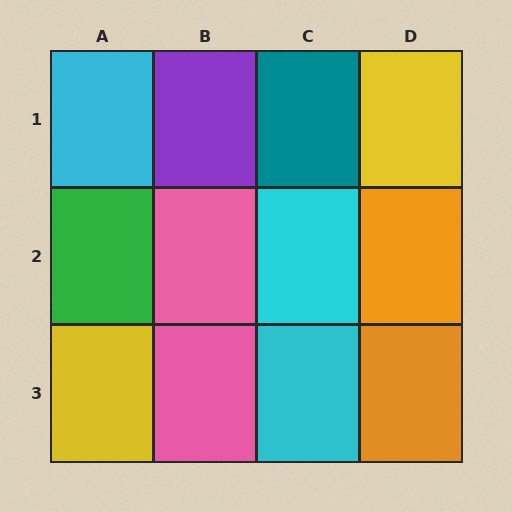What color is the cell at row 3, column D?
Orange.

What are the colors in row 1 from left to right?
Cyan, purple, teal, yellow.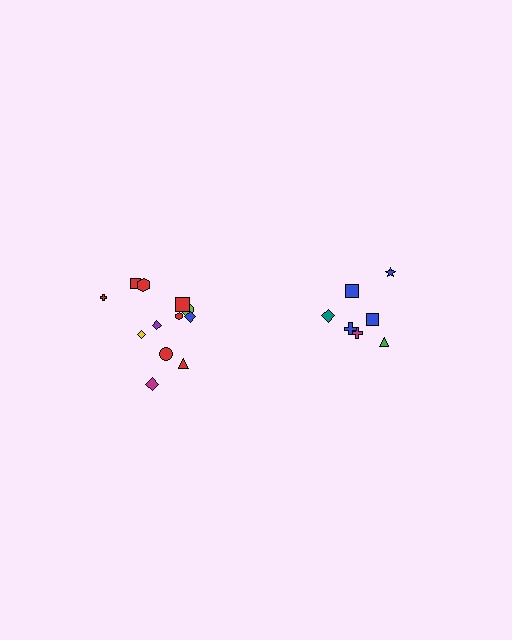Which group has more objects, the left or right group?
The left group.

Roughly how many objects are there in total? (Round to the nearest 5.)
Roughly 20 objects in total.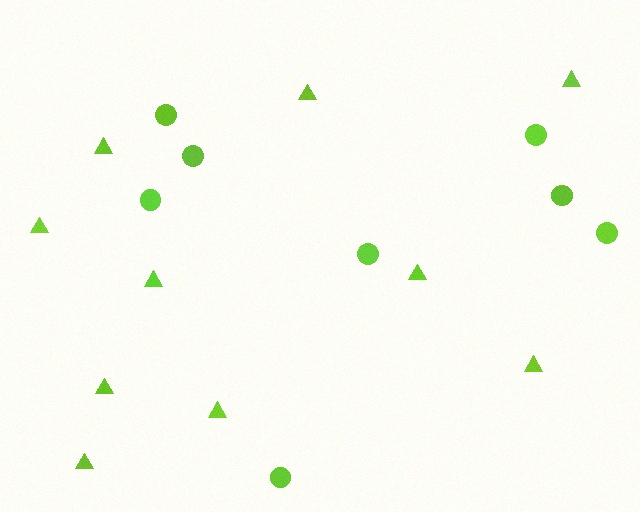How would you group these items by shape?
There are 2 groups: one group of circles (8) and one group of triangles (10).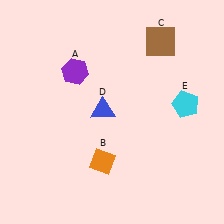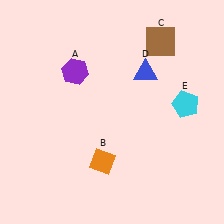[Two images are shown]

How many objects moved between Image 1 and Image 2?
1 object moved between the two images.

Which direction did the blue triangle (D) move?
The blue triangle (D) moved right.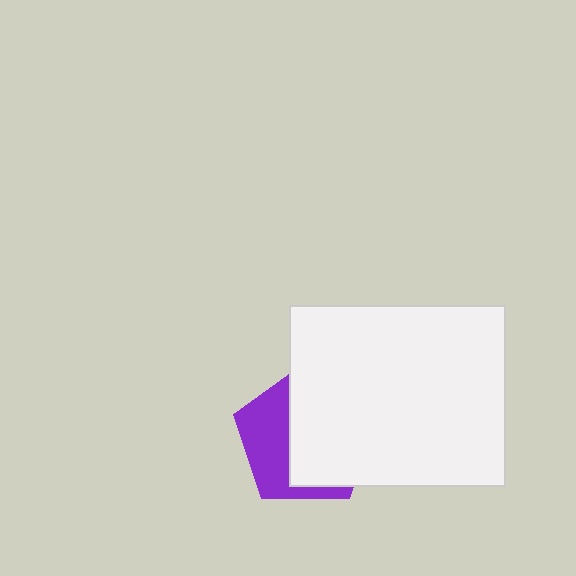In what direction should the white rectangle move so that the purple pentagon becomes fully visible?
The white rectangle should move right. That is the shortest direction to clear the overlap and leave the purple pentagon fully visible.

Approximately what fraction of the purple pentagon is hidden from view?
Roughly 60% of the purple pentagon is hidden behind the white rectangle.